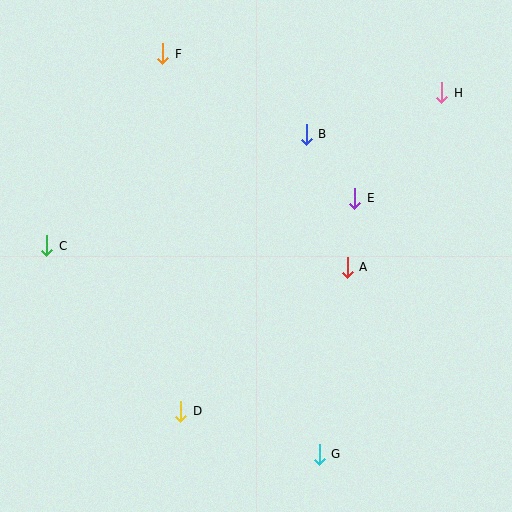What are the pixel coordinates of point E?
Point E is at (355, 198).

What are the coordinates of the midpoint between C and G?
The midpoint between C and G is at (183, 350).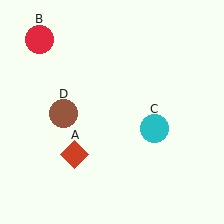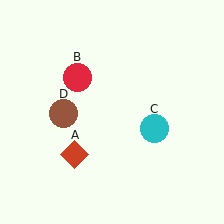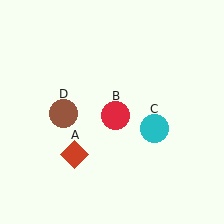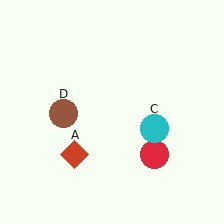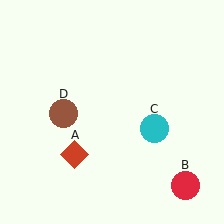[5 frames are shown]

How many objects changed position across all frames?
1 object changed position: red circle (object B).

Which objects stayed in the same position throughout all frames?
Red diamond (object A) and cyan circle (object C) and brown circle (object D) remained stationary.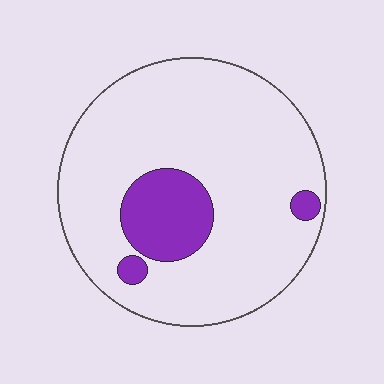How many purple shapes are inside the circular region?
3.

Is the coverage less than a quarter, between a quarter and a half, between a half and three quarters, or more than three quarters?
Less than a quarter.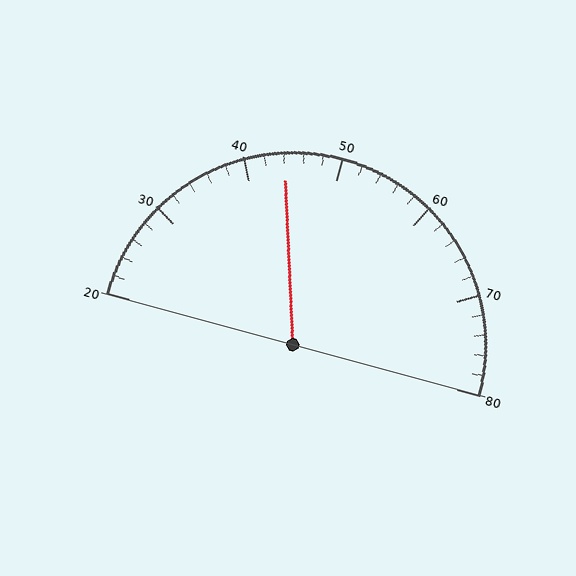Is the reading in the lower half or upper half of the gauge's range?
The reading is in the lower half of the range (20 to 80).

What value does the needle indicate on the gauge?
The needle indicates approximately 44.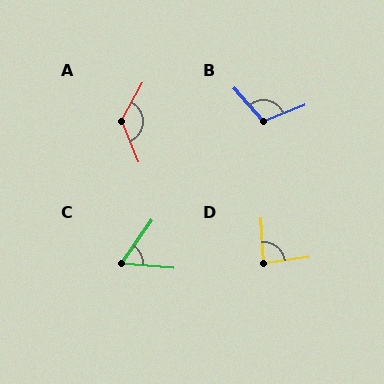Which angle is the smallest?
C, at approximately 60 degrees.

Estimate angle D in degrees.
Approximately 86 degrees.